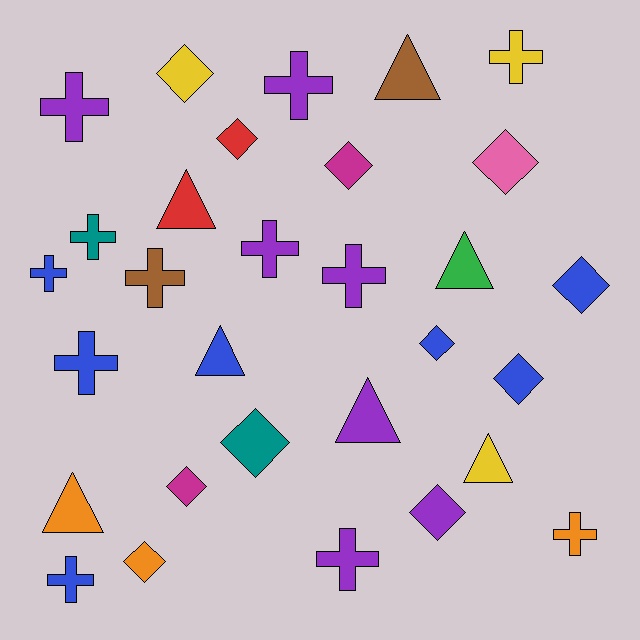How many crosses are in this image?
There are 12 crosses.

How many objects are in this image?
There are 30 objects.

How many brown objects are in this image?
There are 2 brown objects.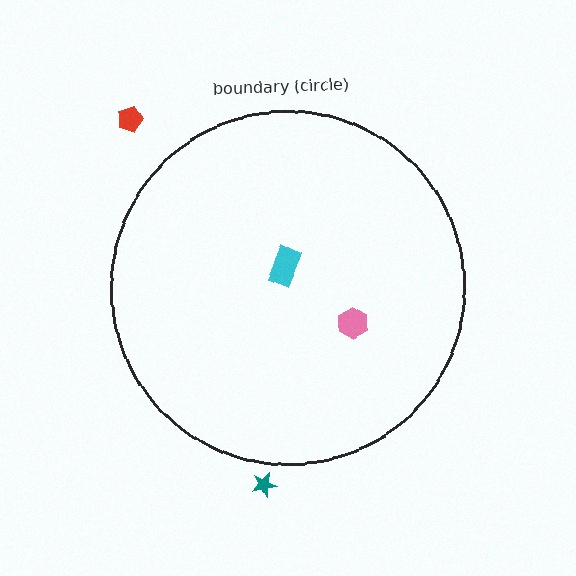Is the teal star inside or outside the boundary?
Outside.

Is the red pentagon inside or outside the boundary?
Outside.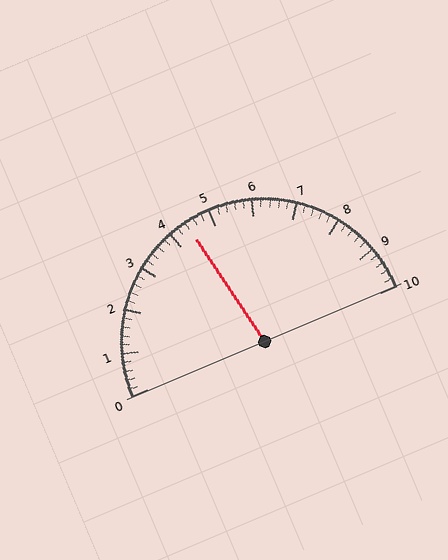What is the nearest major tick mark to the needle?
The nearest major tick mark is 4.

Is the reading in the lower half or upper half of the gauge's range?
The reading is in the lower half of the range (0 to 10).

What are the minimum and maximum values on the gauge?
The gauge ranges from 0 to 10.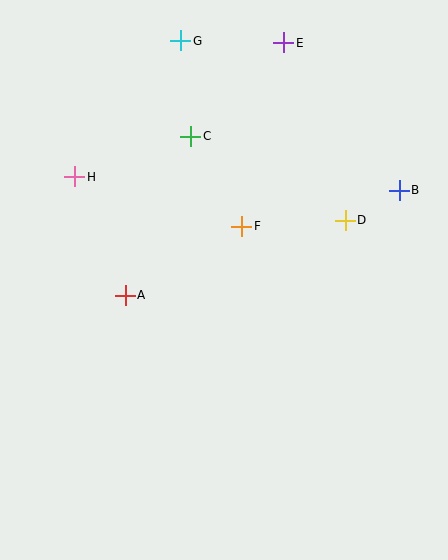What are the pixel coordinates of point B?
Point B is at (399, 190).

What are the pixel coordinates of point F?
Point F is at (242, 226).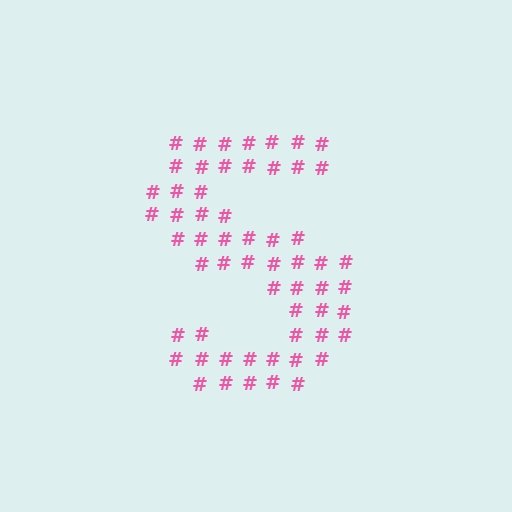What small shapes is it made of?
It is made of small hash symbols.